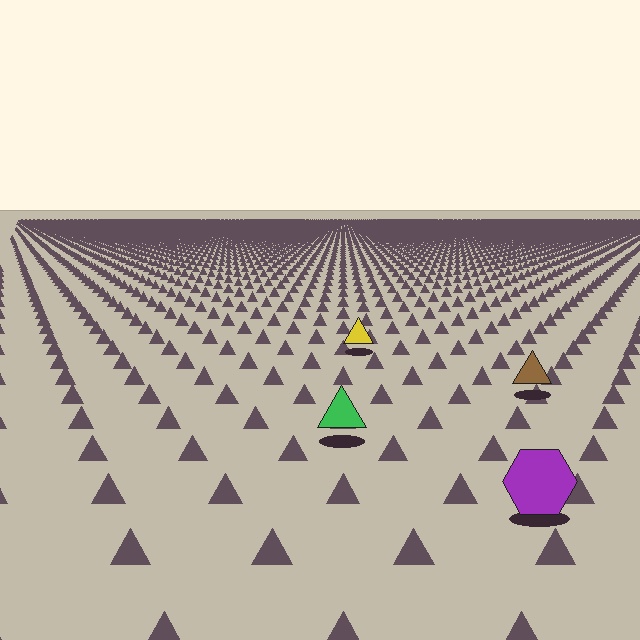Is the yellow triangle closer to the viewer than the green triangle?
No. The green triangle is closer — you can tell from the texture gradient: the ground texture is coarser near it.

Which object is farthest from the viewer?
The yellow triangle is farthest from the viewer. It appears smaller and the ground texture around it is denser.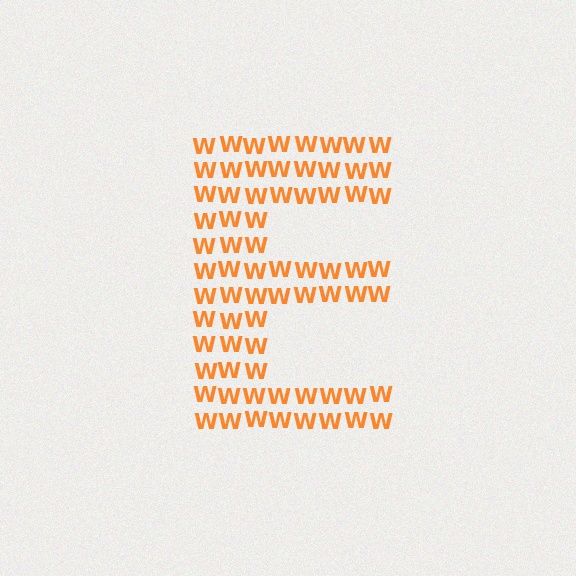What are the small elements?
The small elements are letter W's.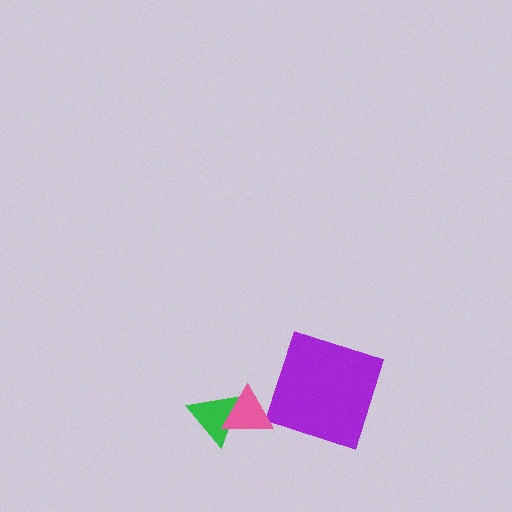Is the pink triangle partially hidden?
No, no other shape covers it.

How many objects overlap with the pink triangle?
1 object overlaps with the pink triangle.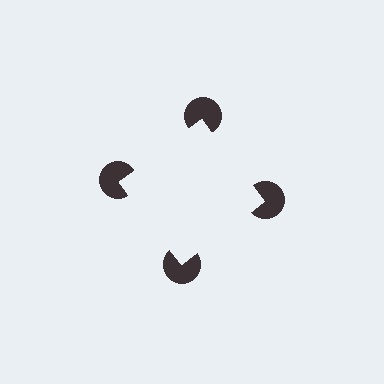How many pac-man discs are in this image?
There are 4 — one at each vertex of the illusory square.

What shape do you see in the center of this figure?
An illusory square — its edges are inferred from the aligned wedge cuts in the pac-man discs, not physically drawn.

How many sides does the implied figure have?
4 sides.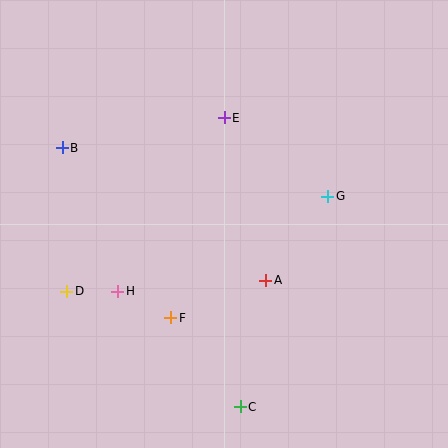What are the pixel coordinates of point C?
Point C is at (240, 407).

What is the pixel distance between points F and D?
The distance between F and D is 107 pixels.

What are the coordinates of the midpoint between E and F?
The midpoint between E and F is at (197, 218).